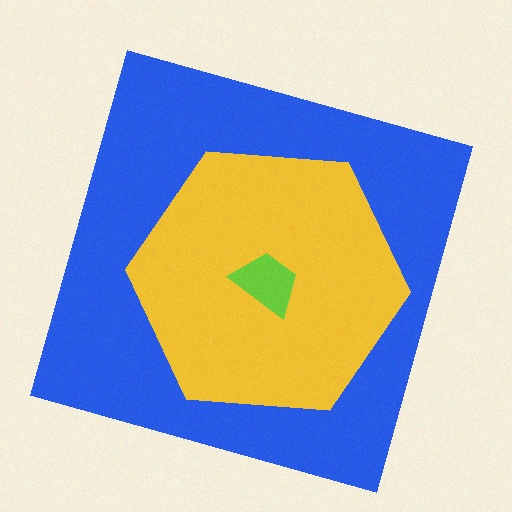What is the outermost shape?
The blue square.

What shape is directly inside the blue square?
The yellow hexagon.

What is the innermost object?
The lime trapezoid.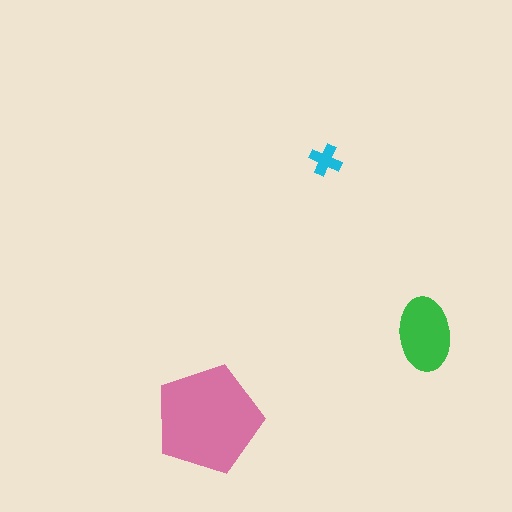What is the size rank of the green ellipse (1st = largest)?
2nd.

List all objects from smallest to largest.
The cyan cross, the green ellipse, the pink pentagon.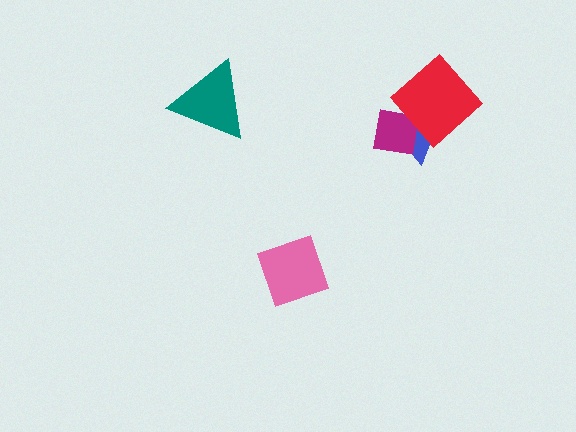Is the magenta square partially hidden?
Yes, it is partially covered by another shape.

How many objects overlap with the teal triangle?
0 objects overlap with the teal triangle.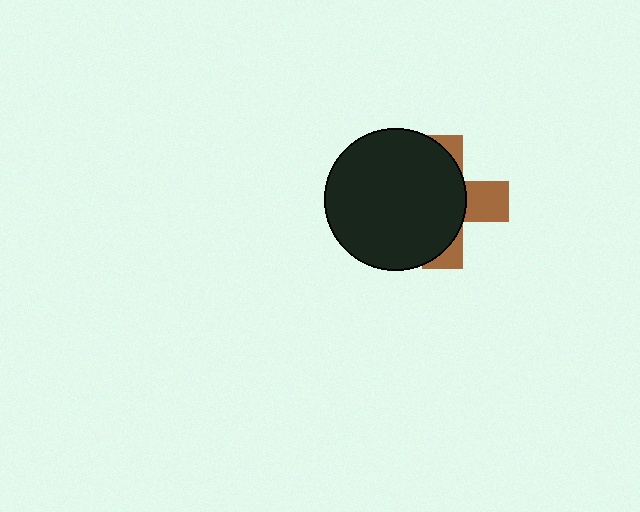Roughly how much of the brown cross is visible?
A small part of it is visible (roughly 33%).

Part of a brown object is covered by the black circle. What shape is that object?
It is a cross.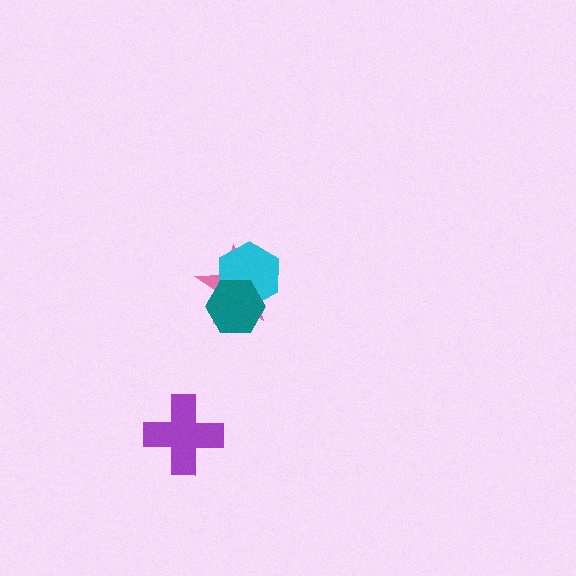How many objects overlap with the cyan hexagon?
2 objects overlap with the cyan hexagon.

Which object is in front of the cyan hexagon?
The teal hexagon is in front of the cyan hexagon.